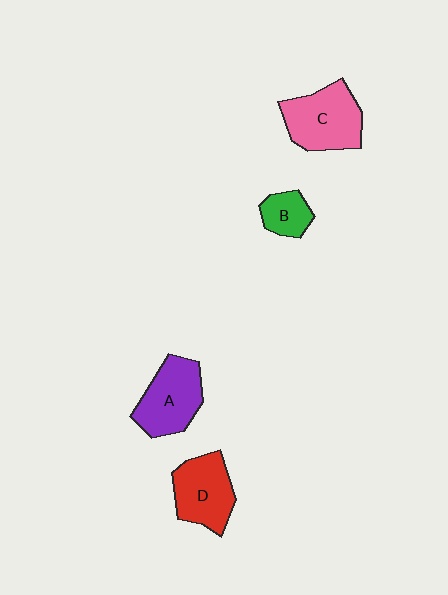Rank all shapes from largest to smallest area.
From largest to smallest: C (pink), A (purple), D (red), B (green).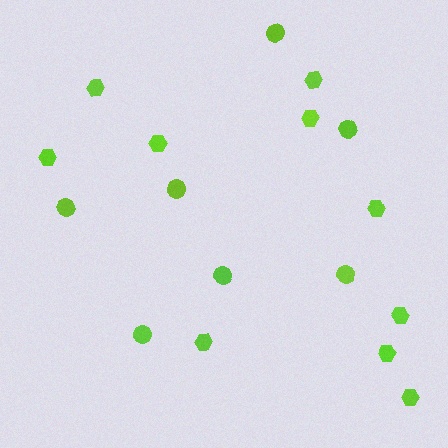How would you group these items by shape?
There are 2 groups: one group of circles (7) and one group of hexagons (10).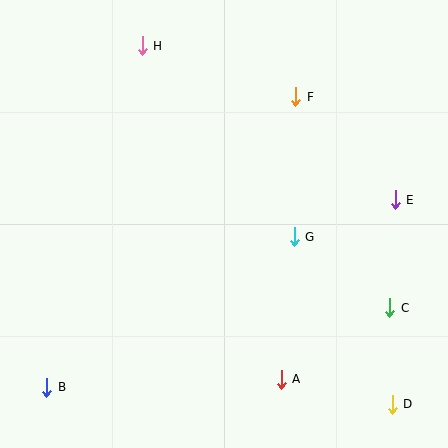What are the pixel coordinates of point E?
Point E is at (395, 200).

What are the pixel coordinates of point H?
Point H is at (142, 46).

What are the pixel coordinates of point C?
Point C is at (390, 308).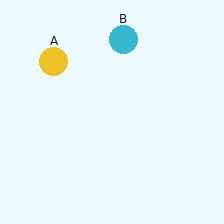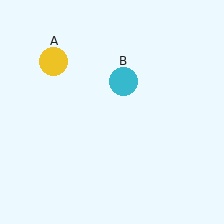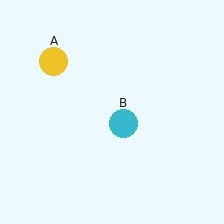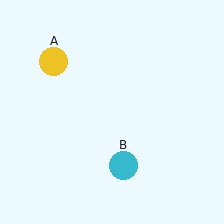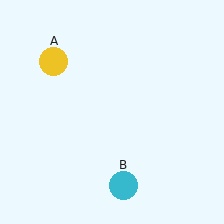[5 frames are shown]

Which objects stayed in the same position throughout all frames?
Yellow circle (object A) remained stationary.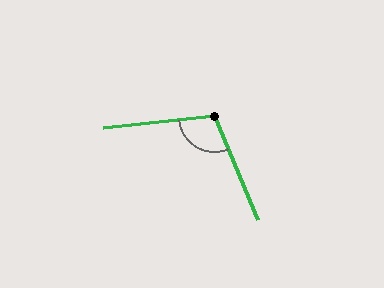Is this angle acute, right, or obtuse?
It is obtuse.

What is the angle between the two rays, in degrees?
Approximately 107 degrees.